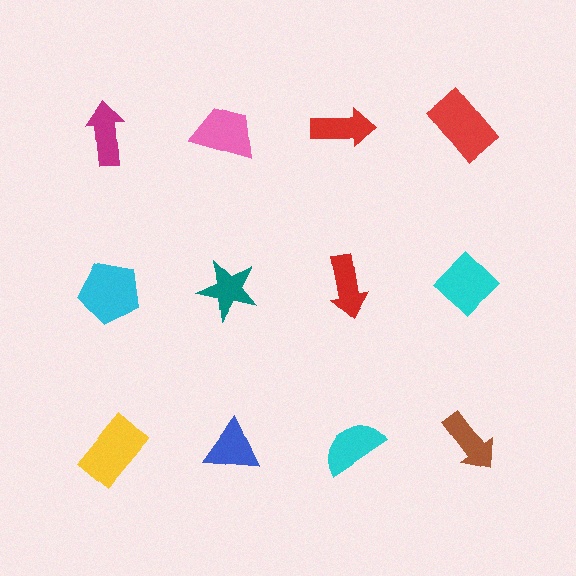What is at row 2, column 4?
A cyan diamond.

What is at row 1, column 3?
A red arrow.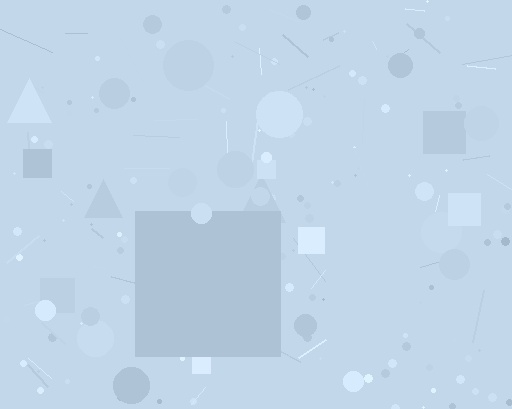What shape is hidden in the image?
A square is hidden in the image.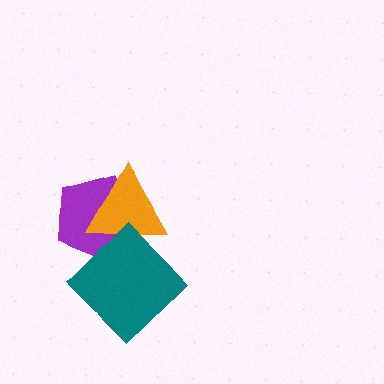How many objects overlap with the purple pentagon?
2 objects overlap with the purple pentagon.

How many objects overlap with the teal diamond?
2 objects overlap with the teal diamond.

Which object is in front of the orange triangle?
The teal diamond is in front of the orange triangle.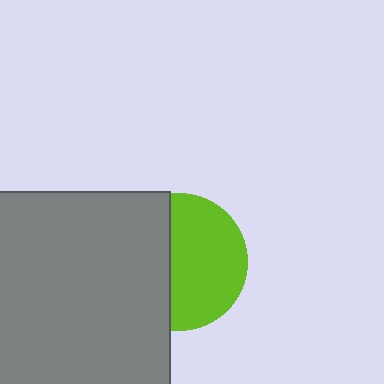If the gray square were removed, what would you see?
You would see the complete lime circle.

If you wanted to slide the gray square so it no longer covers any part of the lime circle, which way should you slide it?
Slide it left — that is the most direct way to separate the two shapes.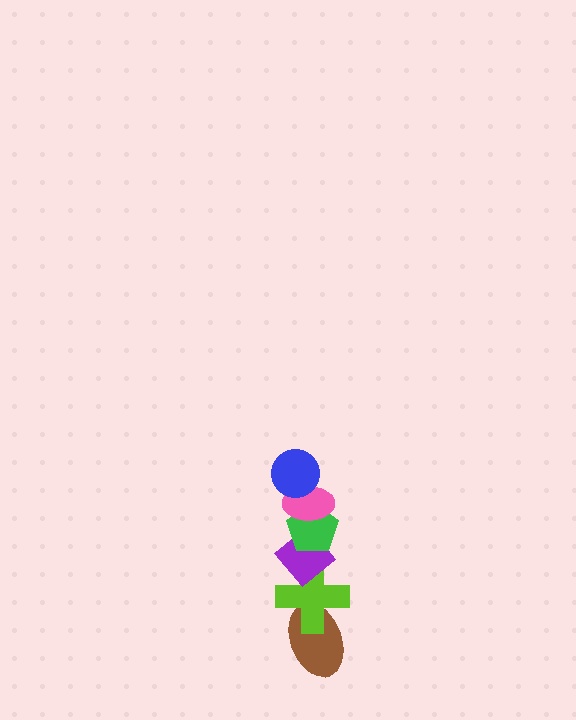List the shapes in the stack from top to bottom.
From top to bottom: the blue circle, the pink ellipse, the green pentagon, the purple diamond, the lime cross, the brown ellipse.